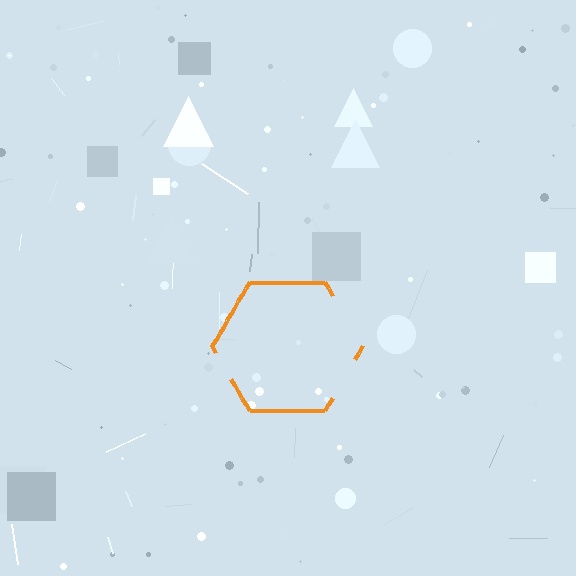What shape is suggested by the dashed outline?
The dashed outline suggests a hexagon.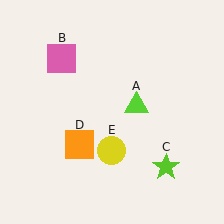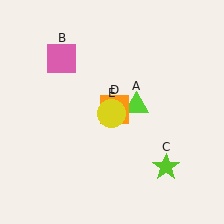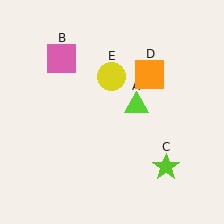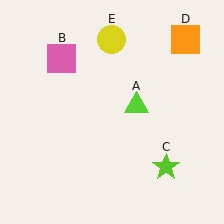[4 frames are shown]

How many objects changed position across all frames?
2 objects changed position: orange square (object D), yellow circle (object E).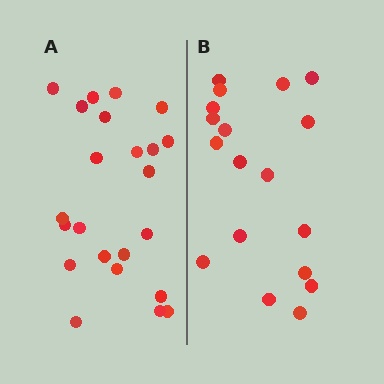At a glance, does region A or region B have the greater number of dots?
Region A (the left region) has more dots.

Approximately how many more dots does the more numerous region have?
Region A has about 5 more dots than region B.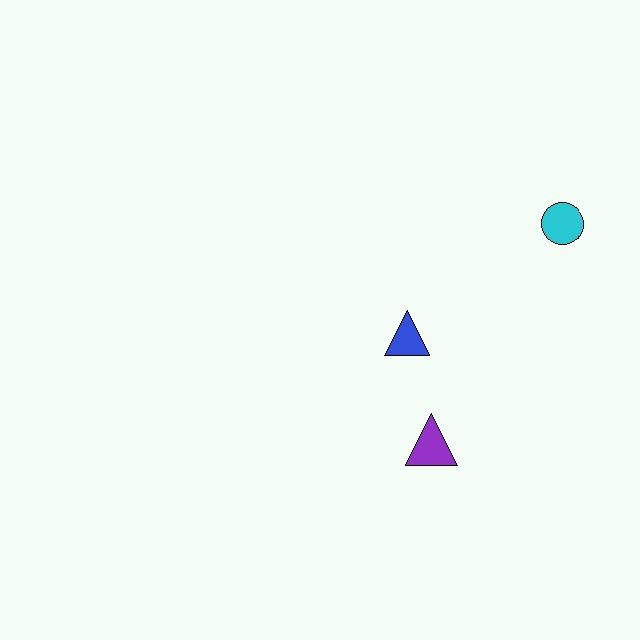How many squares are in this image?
There are no squares.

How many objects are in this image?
There are 3 objects.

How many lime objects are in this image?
There are no lime objects.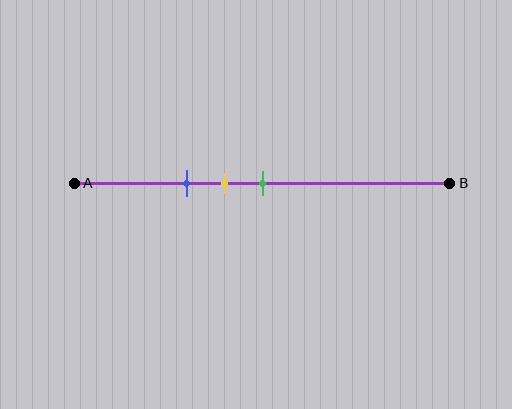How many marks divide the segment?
There are 3 marks dividing the segment.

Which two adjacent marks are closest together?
The yellow and green marks are the closest adjacent pair.